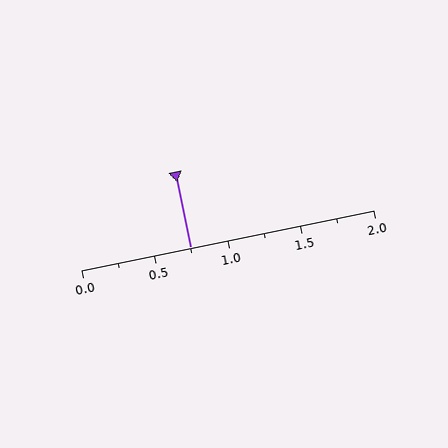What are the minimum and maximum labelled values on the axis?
The axis runs from 0.0 to 2.0.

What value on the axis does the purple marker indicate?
The marker indicates approximately 0.75.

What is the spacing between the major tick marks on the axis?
The major ticks are spaced 0.5 apart.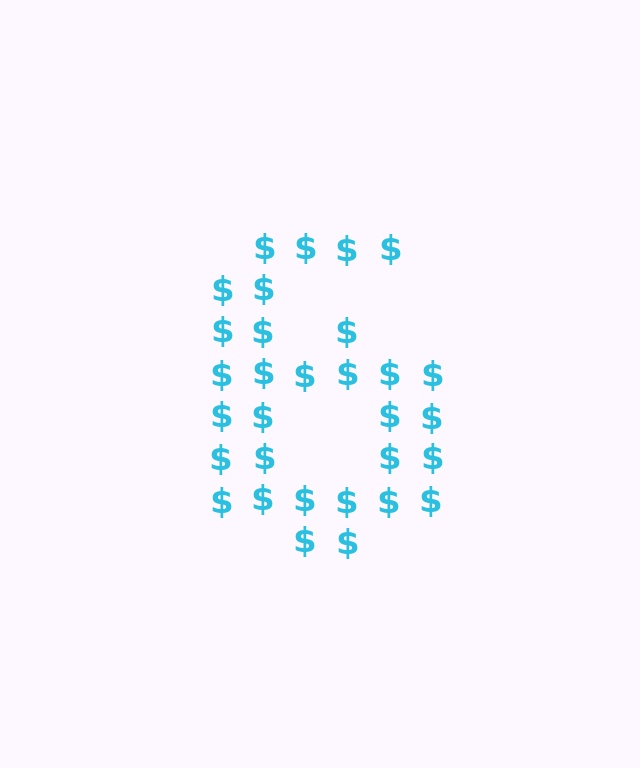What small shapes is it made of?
It is made of small dollar signs.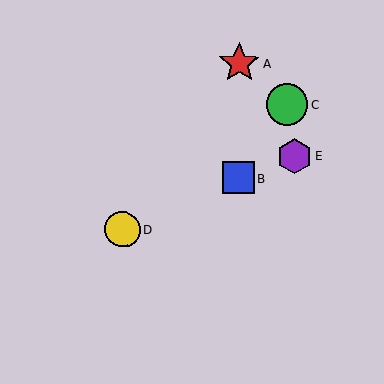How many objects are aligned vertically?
2 objects (A, B) are aligned vertically.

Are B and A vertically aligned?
Yes, both are at x≈238.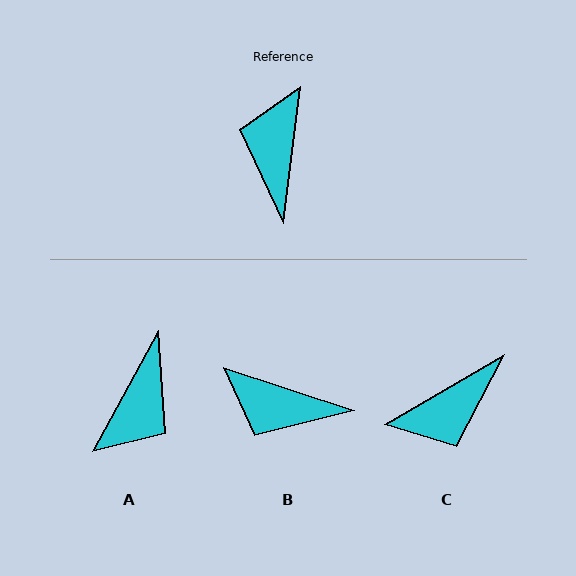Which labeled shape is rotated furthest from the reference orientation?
A, about 159 degrees away.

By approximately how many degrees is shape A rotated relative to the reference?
Approximately 159 degrees counter-clockwise.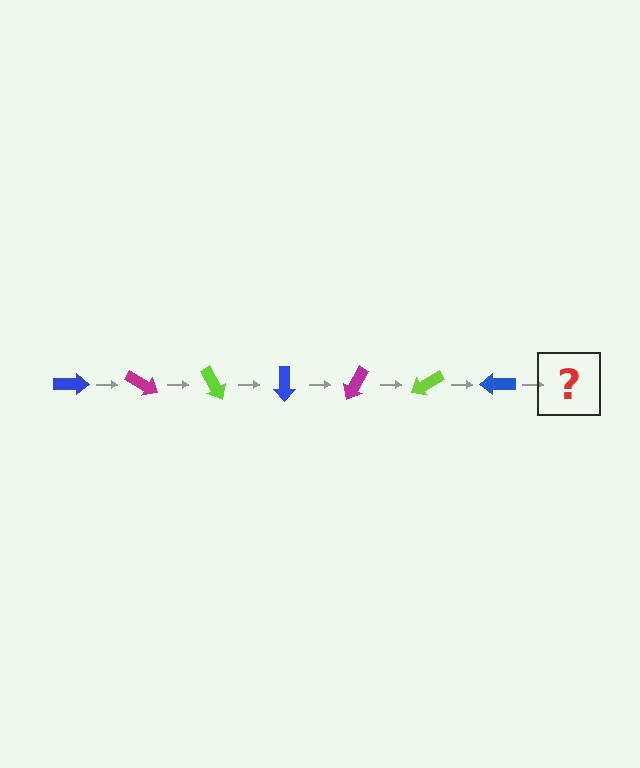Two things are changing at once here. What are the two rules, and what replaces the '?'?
The two rules are that it rotates 30 degrees each step and the color cycles through blue, magenta, and lime. The '?' should be a magenta arrow, rotated 210 degrees from the start.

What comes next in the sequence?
The next element should be a magenta arrow, rotated 210 degrees from the start.